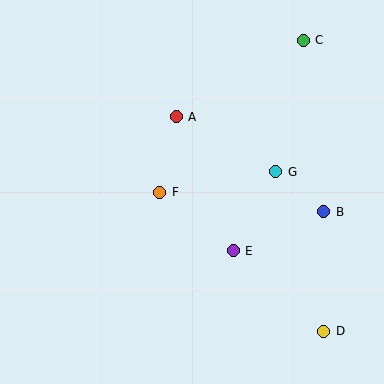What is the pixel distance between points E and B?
The distance between E and B is 98 pixels.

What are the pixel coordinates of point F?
Point F is at (160, 192).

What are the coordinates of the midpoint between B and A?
The midpoint between B and A is at (250, 164).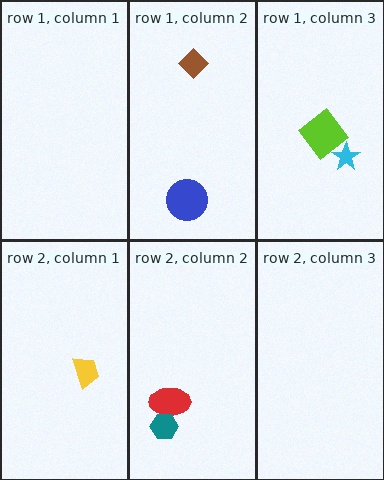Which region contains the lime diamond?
The row 1, column 3 region.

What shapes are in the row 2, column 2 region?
The red ellipse, the teal hexagon.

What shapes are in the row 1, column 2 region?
The blue circle, the brown diamond.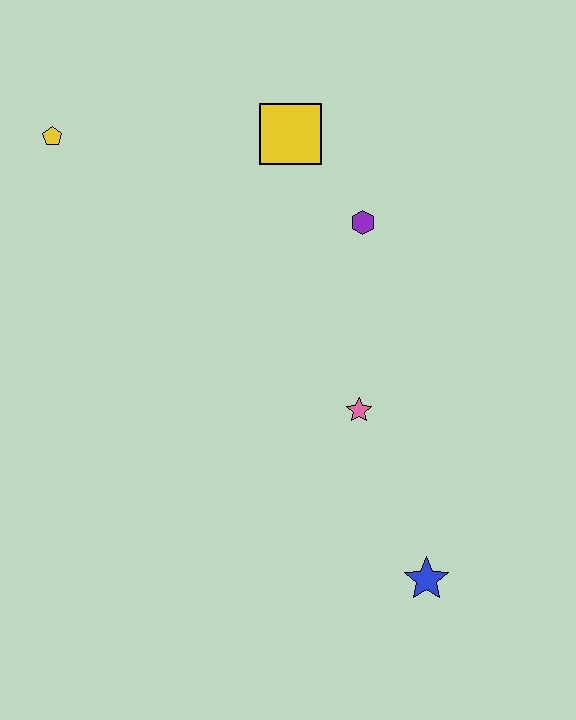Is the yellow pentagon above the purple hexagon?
Yes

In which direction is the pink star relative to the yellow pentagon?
The pink star is to the right of the yellow pentagon.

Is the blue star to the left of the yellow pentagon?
No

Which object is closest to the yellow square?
The purple hexagon is closest to the yellow square.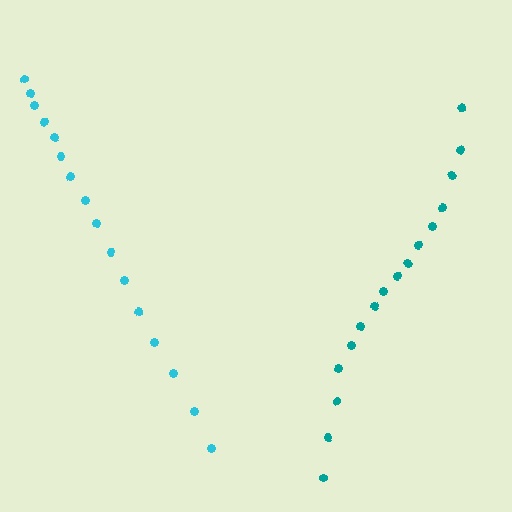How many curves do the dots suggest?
There are 2 distinct paths.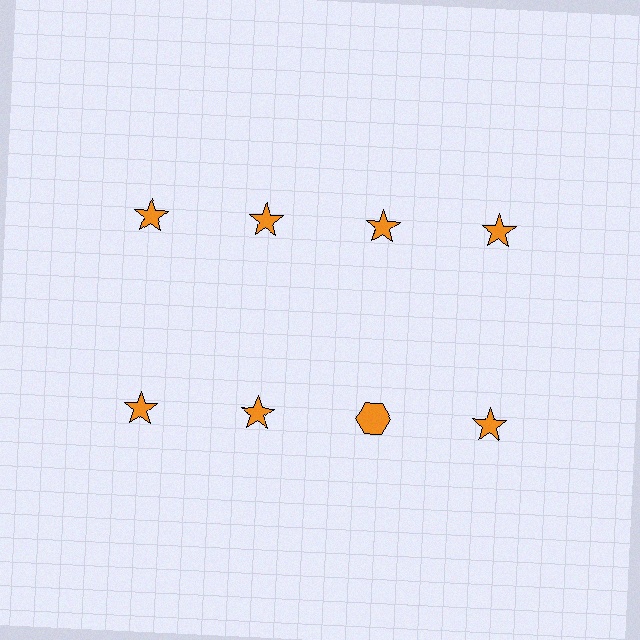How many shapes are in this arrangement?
There are 8 shapes arranged in a grid pattern.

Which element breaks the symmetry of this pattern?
The orange hexagon in the second row, center column breaks the symmetry. All other shapes are orange stars.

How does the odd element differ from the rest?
It has a different shape: hexagon instead of star.